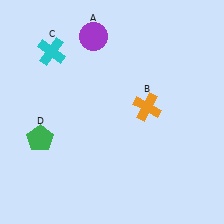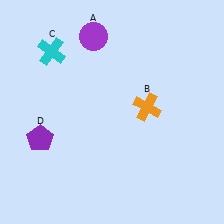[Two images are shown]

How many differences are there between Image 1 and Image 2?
There is 1 difference between the two images.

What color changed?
The pentagon (D) changed from green in Image 1 to purple in Image 2.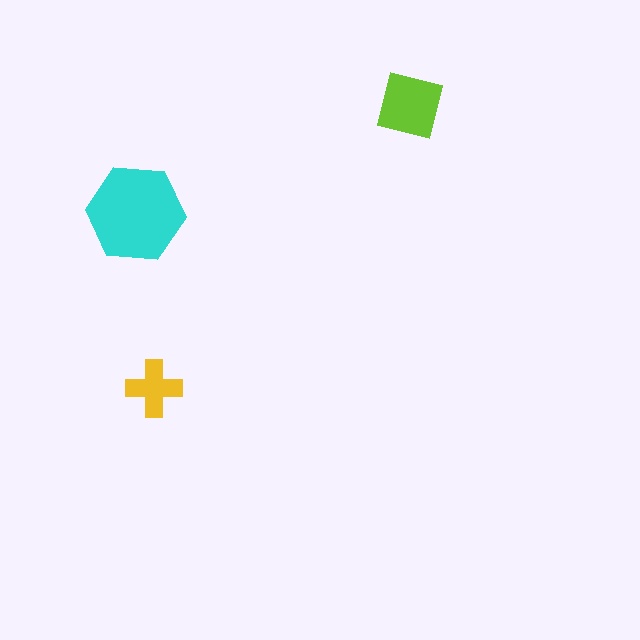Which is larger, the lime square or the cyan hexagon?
The cyan hexagon.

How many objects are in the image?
There are 3 objects in the image.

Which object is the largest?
The cyan hexagon.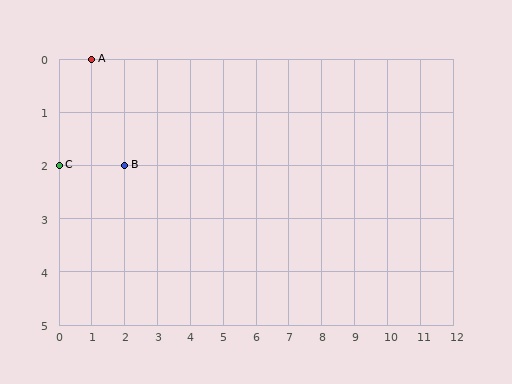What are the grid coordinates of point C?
Point C is at grid coordinates (0, 2).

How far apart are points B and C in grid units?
Points B and C are 2 columns apart.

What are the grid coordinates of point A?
Point A is at grid coordinates (1, 0).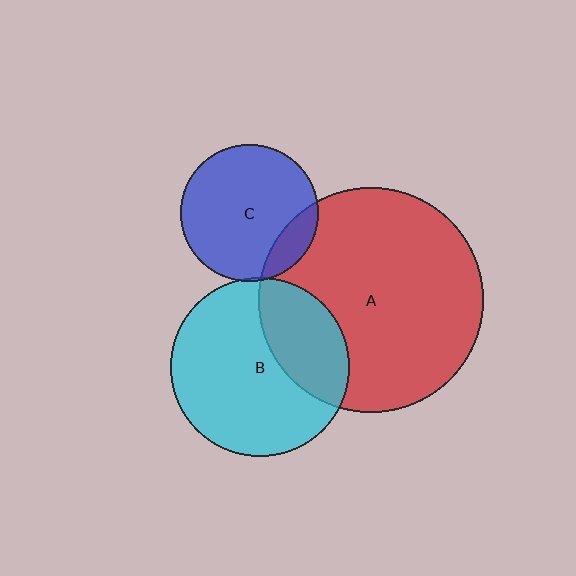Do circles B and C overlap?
Yes.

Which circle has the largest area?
Circle A (red).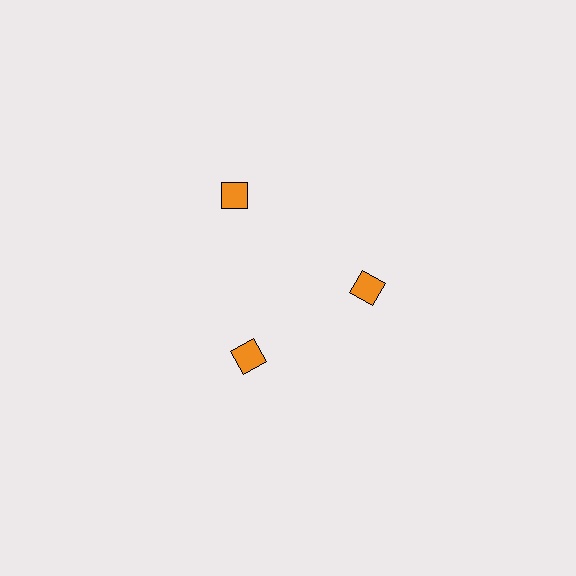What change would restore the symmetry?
The symmetry would be restored by moving it inward, back onto the ring so that all 3 diamonds sit at equal angles and equal distance from the center.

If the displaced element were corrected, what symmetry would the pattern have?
It would have 3-fold rotational symmetry — the pattern would map onto itself every 120 degrees.